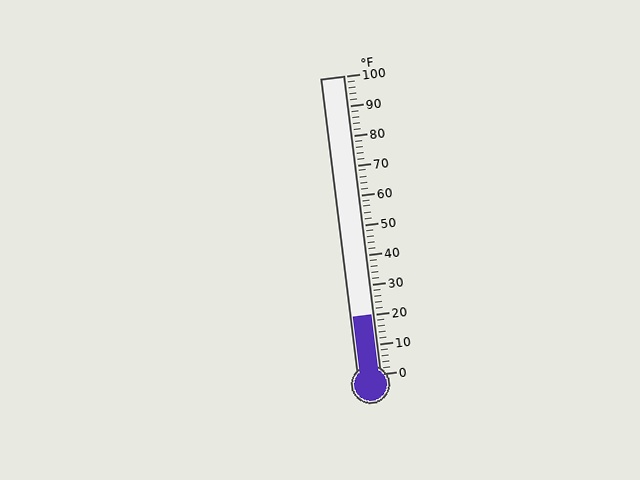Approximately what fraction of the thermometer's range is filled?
The thermometer is filled to approximately 20% of its range.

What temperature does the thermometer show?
The thermometer shows approximately 20°F.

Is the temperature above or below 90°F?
The temperature is below 90°F.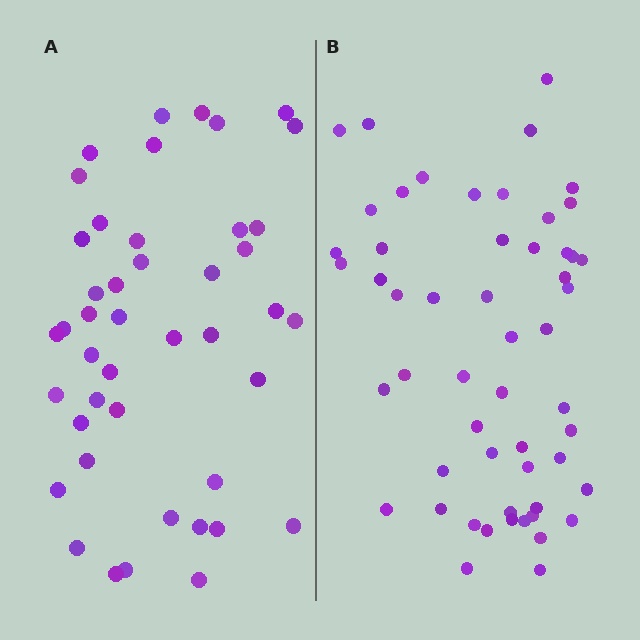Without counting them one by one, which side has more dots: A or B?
Region B (the right region) has more dots.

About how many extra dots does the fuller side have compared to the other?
Region B has roughly 10 or so more dots than region A.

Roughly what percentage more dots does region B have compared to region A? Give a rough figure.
About 25% more.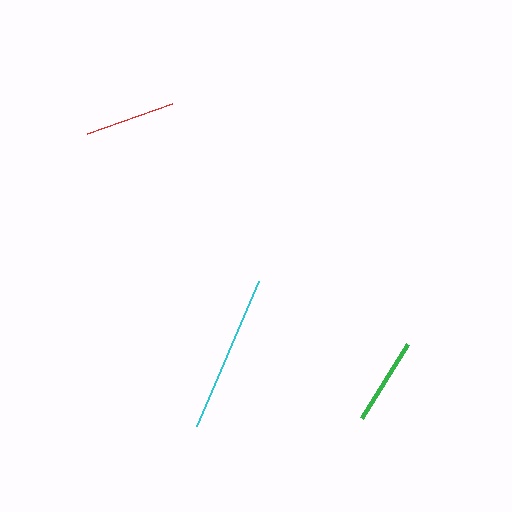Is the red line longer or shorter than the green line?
The red line is longer than the green line.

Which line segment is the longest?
The cyan line is the longest at approximately 158 pixels.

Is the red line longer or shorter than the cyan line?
The cyan line is longer than the red line.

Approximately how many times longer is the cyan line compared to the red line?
The cyan line is approximately 1.7 times the length of the red line.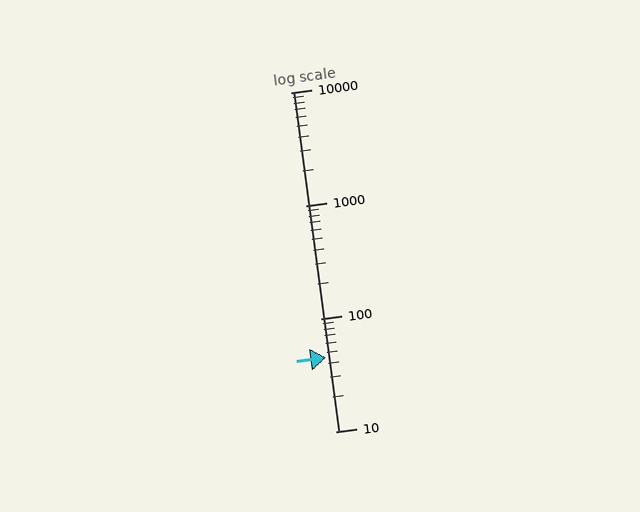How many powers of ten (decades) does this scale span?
The scale spans 3 decades, from 10 to 10000.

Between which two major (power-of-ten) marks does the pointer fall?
The pointer is between 10 and 100.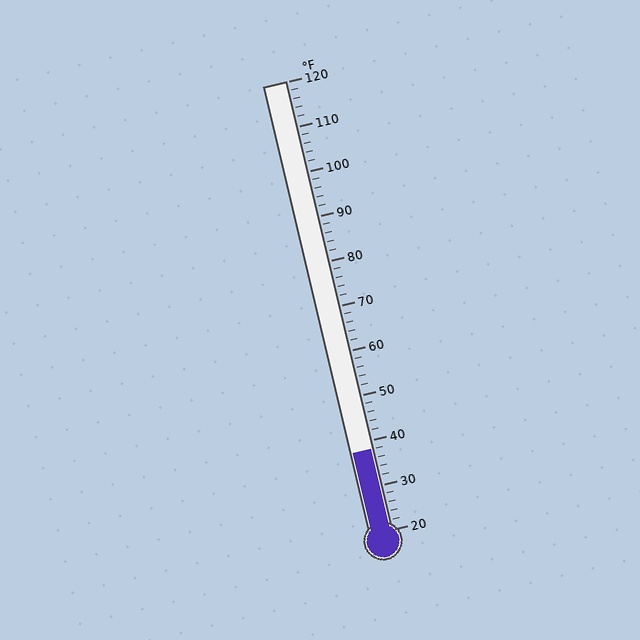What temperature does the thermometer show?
The thermometer shows approximately 38°F.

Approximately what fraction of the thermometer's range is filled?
The thermometer is filled to approximately 20% of its range.